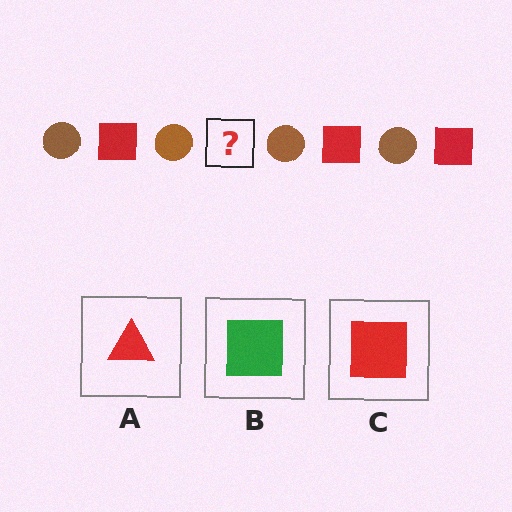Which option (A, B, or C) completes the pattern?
C.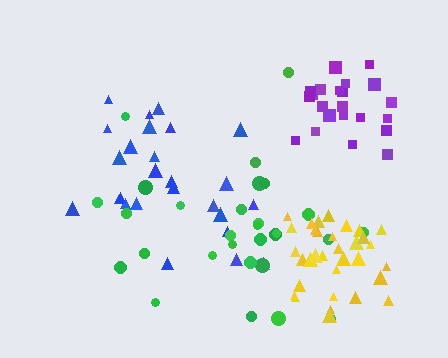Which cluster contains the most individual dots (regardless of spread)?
Yellow (33).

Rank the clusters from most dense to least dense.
yellow, purple, blue, green.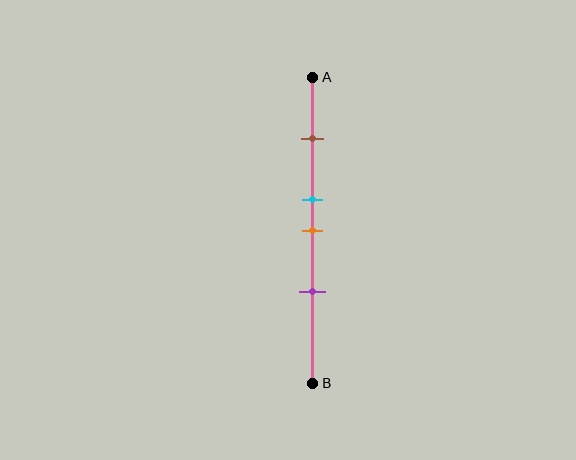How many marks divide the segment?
There are 4 marks dividing the segment.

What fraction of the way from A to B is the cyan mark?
The cyan mark is approximately 40% (0.4) of the way from A to B.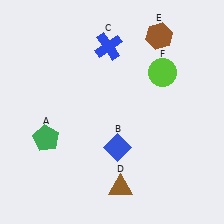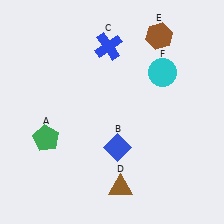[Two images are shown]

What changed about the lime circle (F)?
In Image 1, F is lime. In Image 2, it changed to cyan.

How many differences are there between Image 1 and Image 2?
There is 1 difference between the two images.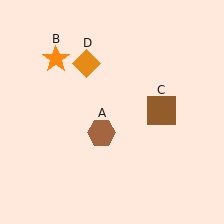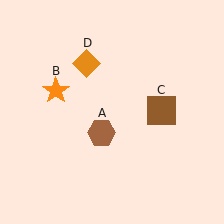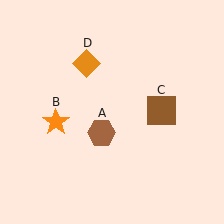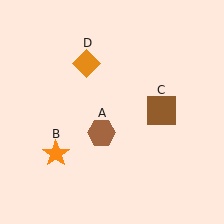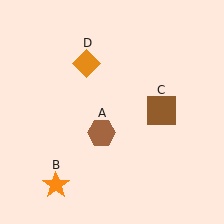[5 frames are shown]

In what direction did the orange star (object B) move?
The orange star (object B) moved down.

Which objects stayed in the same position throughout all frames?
Brown hexagon (object A) and brown square (object C) and orange diamond (object D) remained stationary.